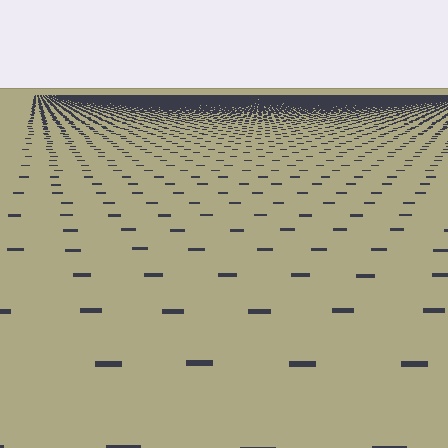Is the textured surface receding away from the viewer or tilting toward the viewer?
The surface is receding away from the viewer. Texture elements get smaller and denser toward the top.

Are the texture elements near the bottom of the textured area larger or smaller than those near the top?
Larger. Near the bottom, elements are closer to the viewer and appear at a bigger on-screen size.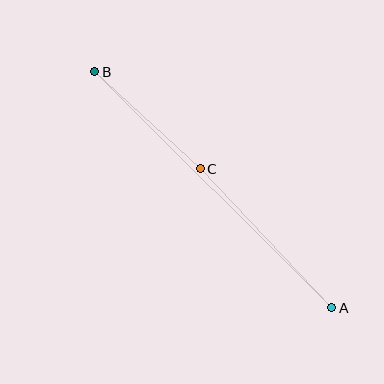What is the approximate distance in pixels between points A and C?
The distance between A and C is approximately 191 pixels.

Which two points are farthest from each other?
Points A and B are farthest from each other.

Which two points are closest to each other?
Points B and C are closest to each other.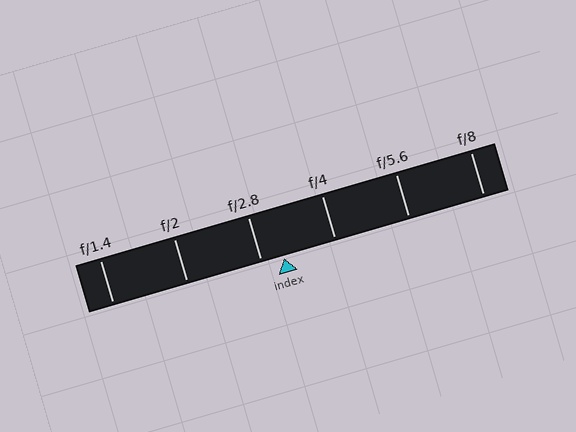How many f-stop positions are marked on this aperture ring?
There are 6 f-stop positions marked.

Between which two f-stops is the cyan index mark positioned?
The index mark is between f/2.8 and f/4.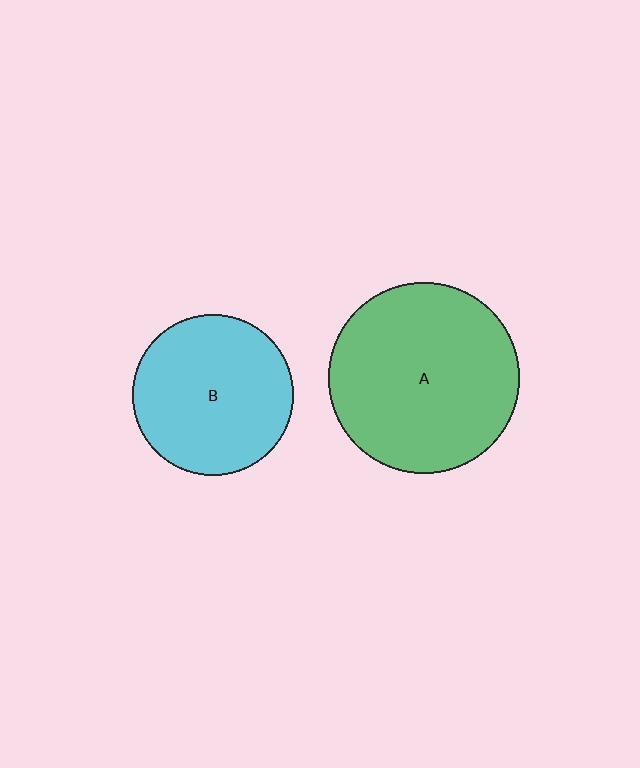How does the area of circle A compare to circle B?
Approximately 1.4 times.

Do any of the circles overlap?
No, none of the circles overlap.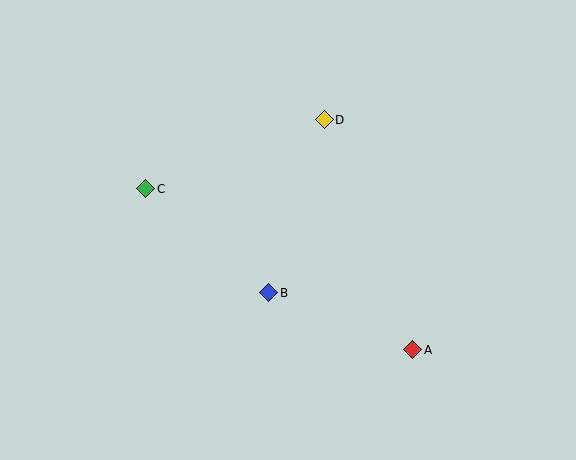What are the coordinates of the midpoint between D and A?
The midpoint between D and A is at (369, 235).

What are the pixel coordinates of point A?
Point A is at (413, 350).